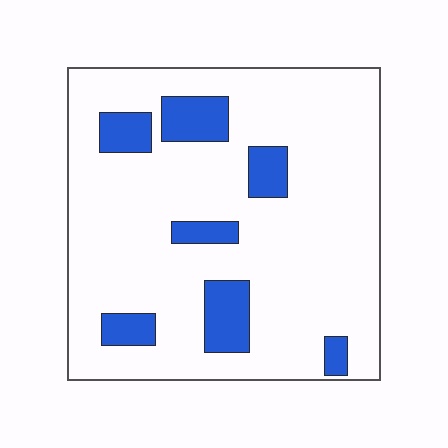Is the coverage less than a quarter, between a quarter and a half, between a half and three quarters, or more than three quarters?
Less than a quarter.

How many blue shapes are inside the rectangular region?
7.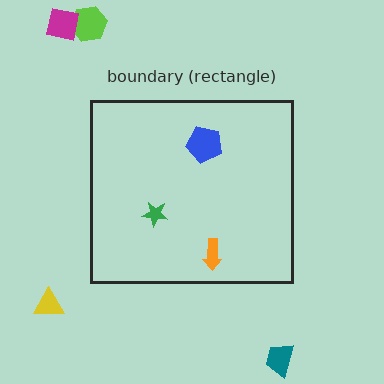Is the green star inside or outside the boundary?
Inside.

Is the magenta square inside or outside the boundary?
Outside.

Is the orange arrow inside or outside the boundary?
Inside.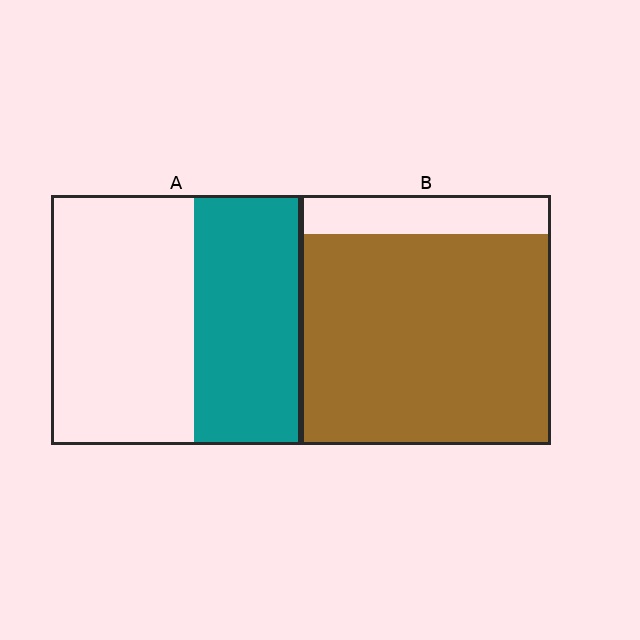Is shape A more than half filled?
No.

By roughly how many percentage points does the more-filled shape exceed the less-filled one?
By roughly 40 percentage points (B over A).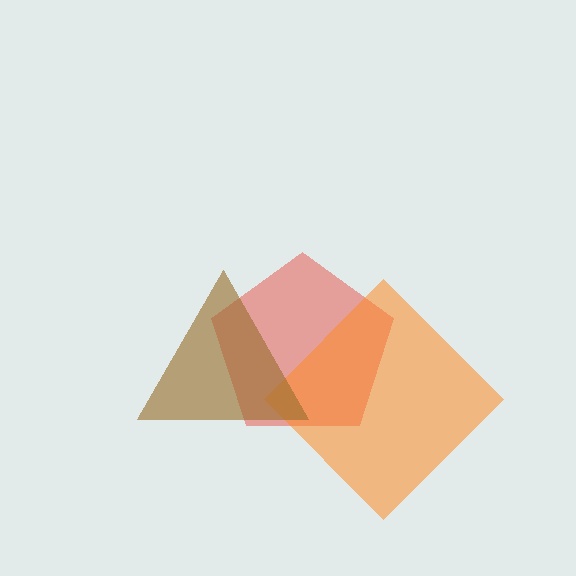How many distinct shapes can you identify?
There are 3 distinct shapes: a red pentagon, an orange diamond, a brown triangle.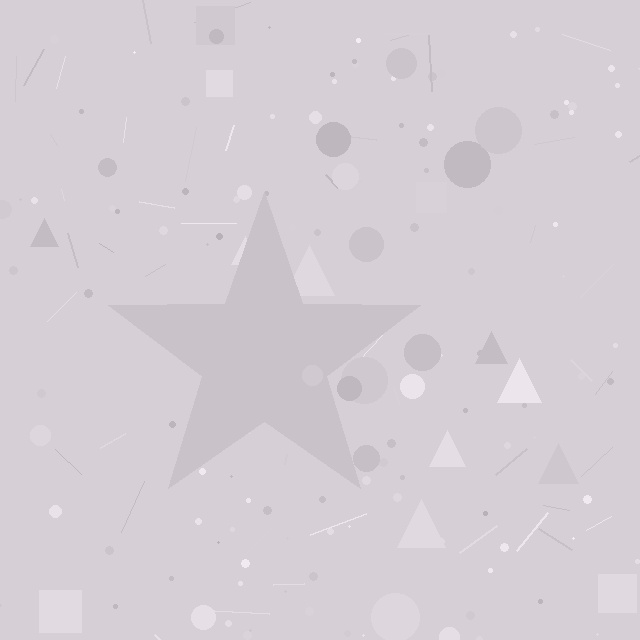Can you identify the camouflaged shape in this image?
The camouflaged shape is a star.